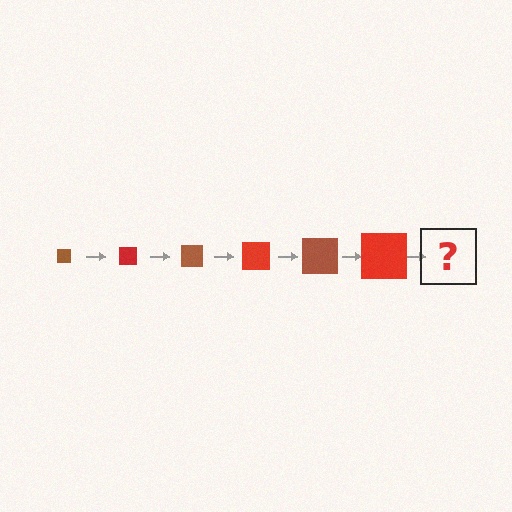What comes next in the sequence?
The next element should be a brown square, larger than the previous one.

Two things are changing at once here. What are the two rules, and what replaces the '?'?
The two rules are that the square grows larger each step and the color cycles through brown and red. The '?' should be a brown square, larger than the previous one.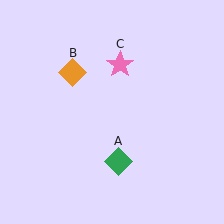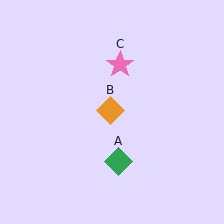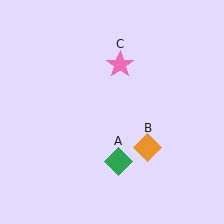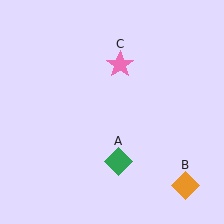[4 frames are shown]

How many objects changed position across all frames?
1 object changed position: orange diamond (object B).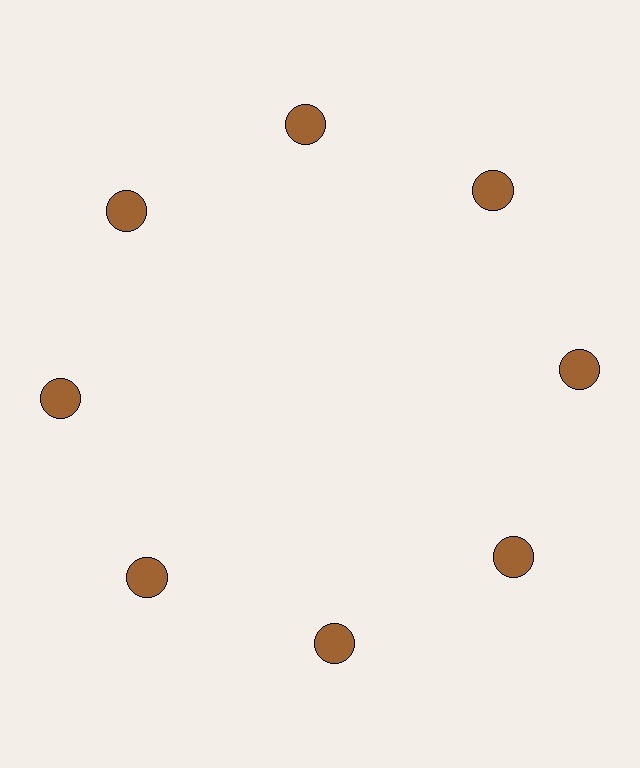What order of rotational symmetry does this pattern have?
This pattern has 8-fold rotational symmetry.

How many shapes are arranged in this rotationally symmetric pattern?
There are 8 shapes, arranged in 8 groups of 1.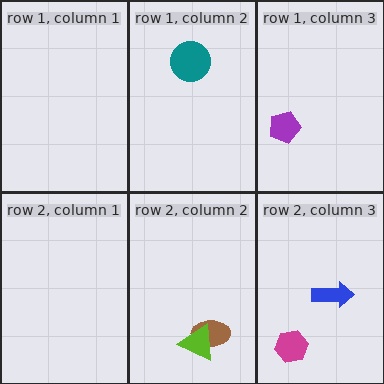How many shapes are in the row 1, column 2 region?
1.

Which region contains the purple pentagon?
The row 1, column 3 region.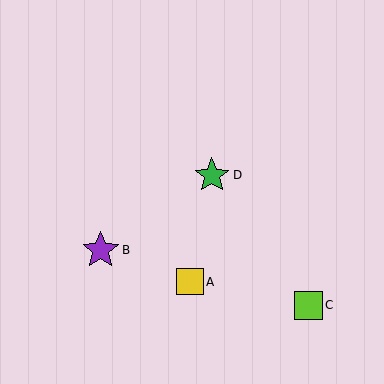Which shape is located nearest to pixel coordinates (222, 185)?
The green star (labeled D) at (212, 176) is nearest to that location.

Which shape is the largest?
The purple star (labeled B) is the largest.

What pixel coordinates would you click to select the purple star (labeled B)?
Click at (101, 250) to select the purple star B.